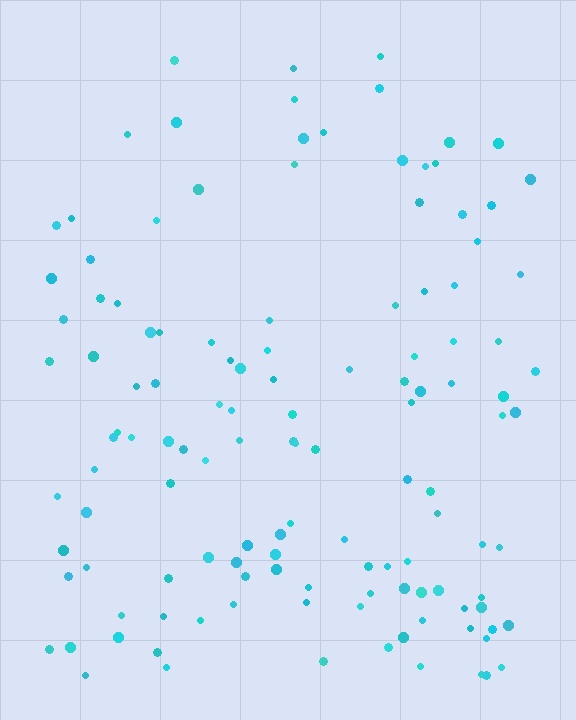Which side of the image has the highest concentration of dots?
The bottom.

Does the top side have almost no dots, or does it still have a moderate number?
Still a moderate number, just noticeably fewer than the bottom.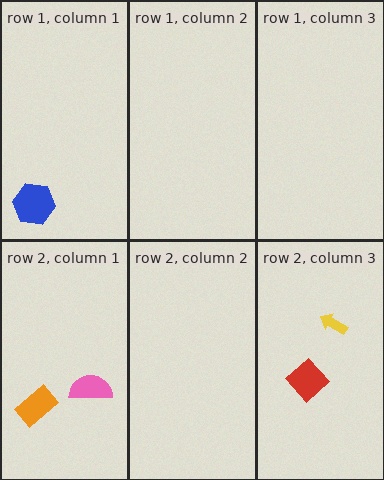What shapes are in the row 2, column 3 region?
The yellow arrow, the red diamond.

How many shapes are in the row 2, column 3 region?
2.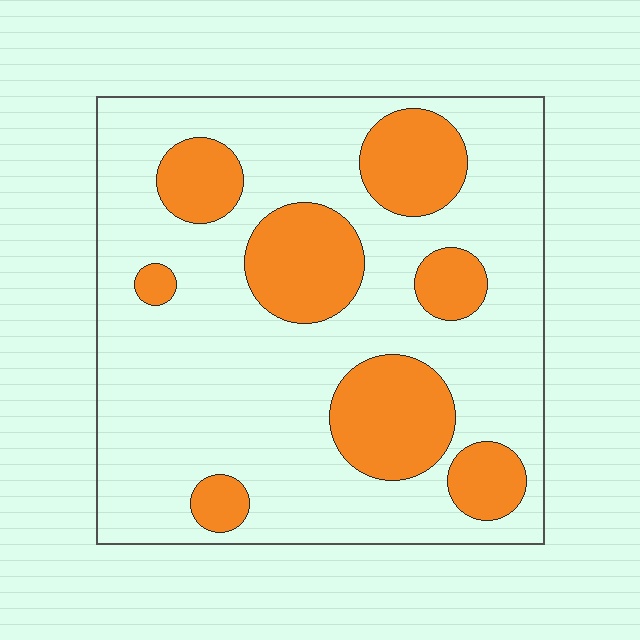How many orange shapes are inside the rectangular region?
8.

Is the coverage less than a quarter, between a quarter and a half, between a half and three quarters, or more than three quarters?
Between a quarter and a half.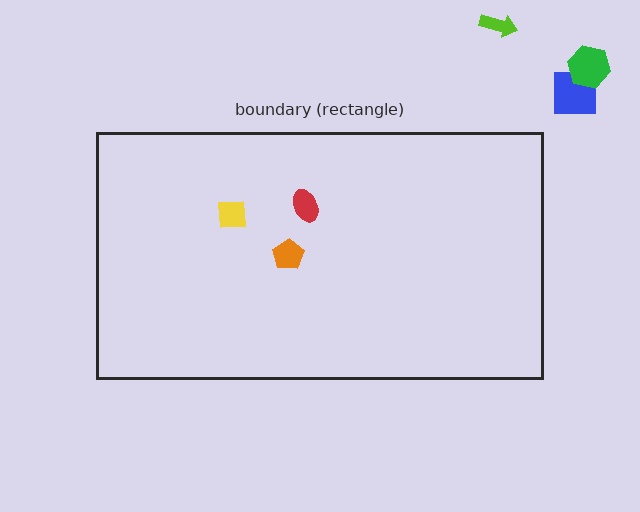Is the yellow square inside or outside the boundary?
Inside.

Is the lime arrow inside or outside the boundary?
Outside.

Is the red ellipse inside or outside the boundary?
Inside.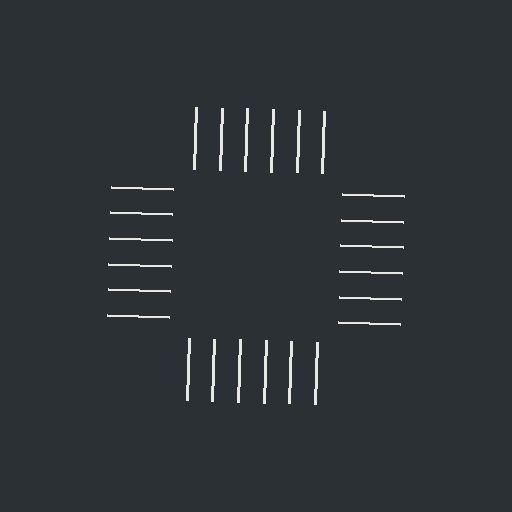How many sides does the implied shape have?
4 sides — the line-ends trace a square.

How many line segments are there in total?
24 — 6 along each of the 4 edges.